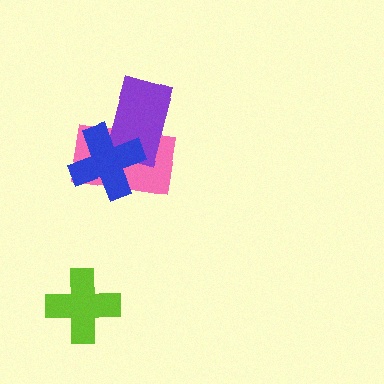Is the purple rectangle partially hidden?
Yes, it is partially covered by another shape.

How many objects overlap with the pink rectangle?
2 objects overlap with the pink rectangle.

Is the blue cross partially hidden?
No, no other shape covers it.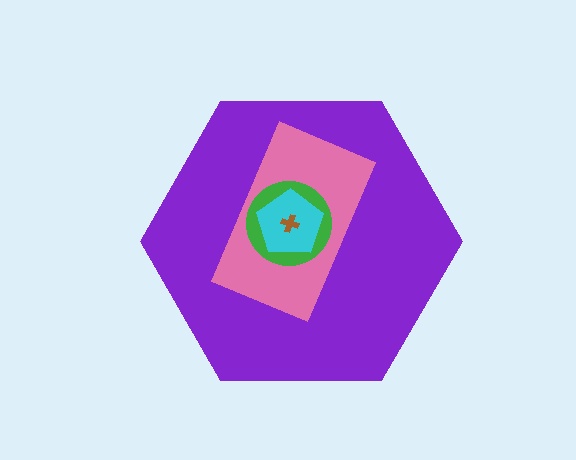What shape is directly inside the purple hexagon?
The pink rectangle.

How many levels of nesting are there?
5.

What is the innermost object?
The brown cross.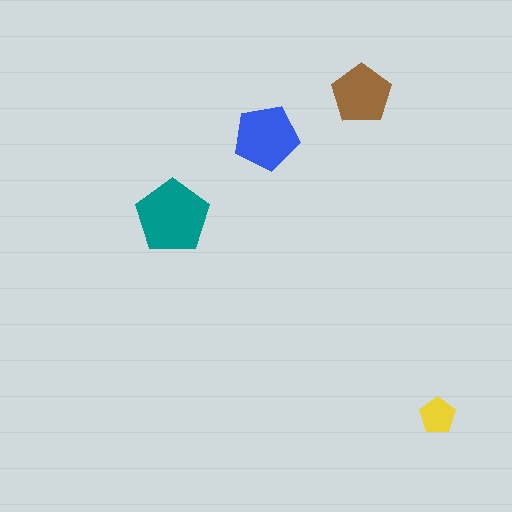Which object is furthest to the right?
The yellow pentagon is rightmost.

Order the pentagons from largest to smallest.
the teal one, the blue one, the brown one, the yellow one.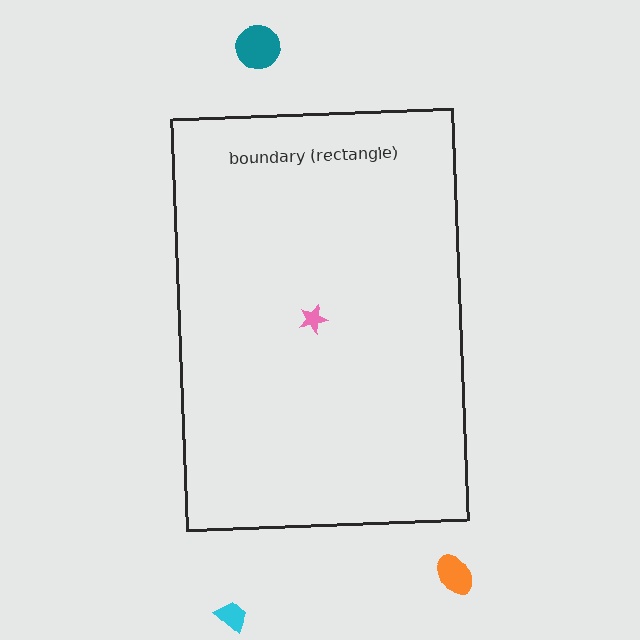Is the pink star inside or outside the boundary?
Inside.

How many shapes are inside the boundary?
1 inside, 3 outside.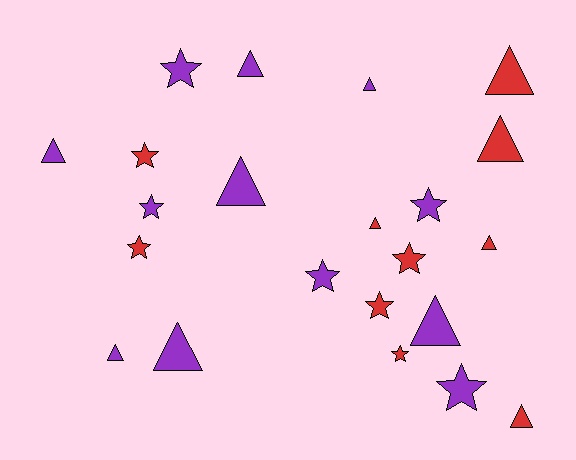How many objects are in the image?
There are 22 objects.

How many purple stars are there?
There are 5 purple stars.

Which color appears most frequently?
Purple, with 12 objects.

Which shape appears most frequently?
Triangle, with 12 objects.